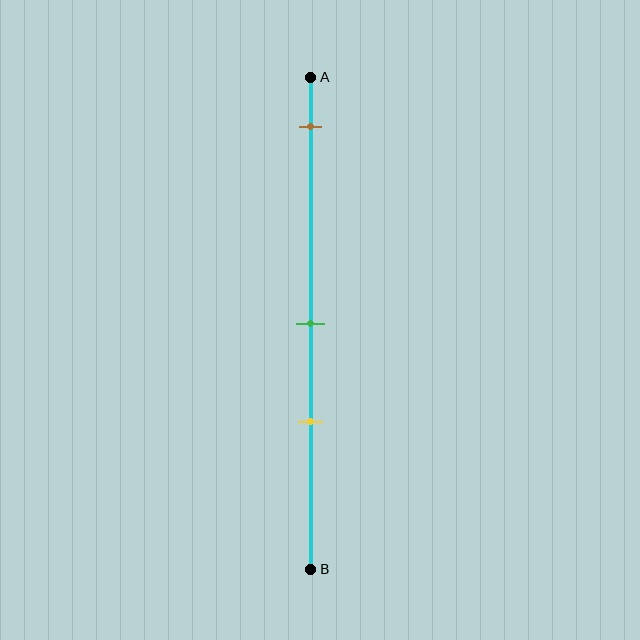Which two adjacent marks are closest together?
The green and yellow marks are the closest adjacent pair.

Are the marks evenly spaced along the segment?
No, the marks are not evenly spaced.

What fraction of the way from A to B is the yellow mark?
The yellow mark is approximately 70% (0.7) of the way from A to B.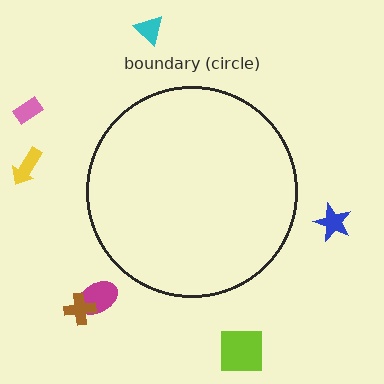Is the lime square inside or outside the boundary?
Outside.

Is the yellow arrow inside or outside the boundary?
Outside.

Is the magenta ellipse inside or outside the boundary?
Outside.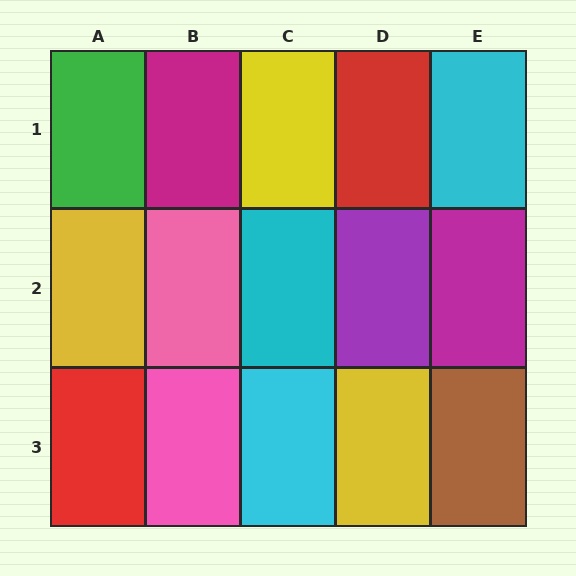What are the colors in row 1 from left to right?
Green, magenta, yellow, red, cyan.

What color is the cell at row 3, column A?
Red.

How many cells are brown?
1 cell is brown.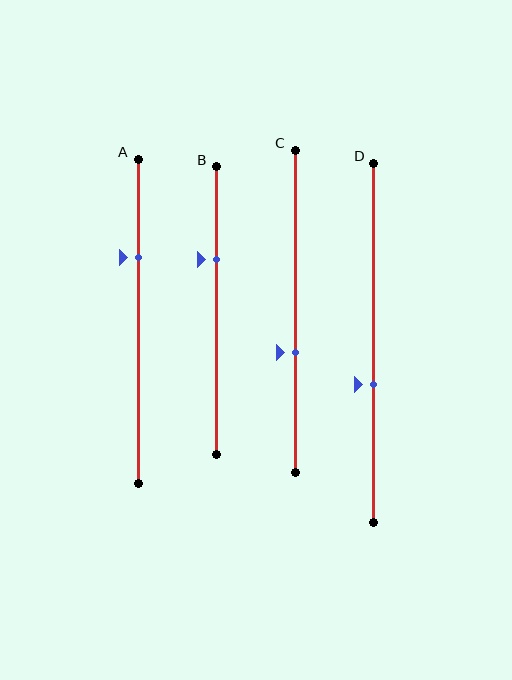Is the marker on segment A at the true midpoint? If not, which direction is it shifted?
No, the marker on segment A is shifted upward by about 20% of the segment length.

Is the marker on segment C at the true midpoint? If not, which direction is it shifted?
No, the marker on segment C is shifted downward by about 13% of the segment length.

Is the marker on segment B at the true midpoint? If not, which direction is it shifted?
No, the marker on segment B is shifted upward by about 18% of the segment length.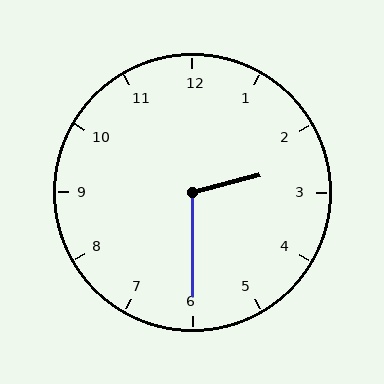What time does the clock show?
2:30.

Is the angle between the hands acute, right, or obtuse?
It is obtuse.